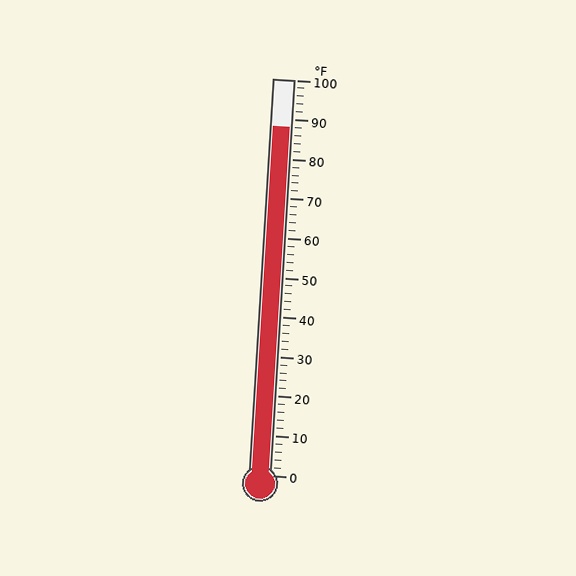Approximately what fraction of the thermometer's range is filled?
The thermometer is filled to approximately 90% of its range.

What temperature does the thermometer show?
The thermometer shows approximately 88°F.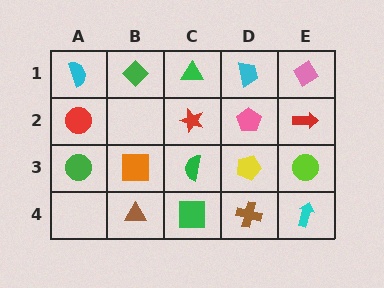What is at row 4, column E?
A cyan arrow.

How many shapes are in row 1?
5 shapes.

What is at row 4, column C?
A green square.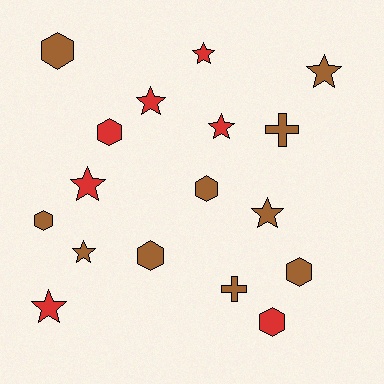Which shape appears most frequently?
Star, with 8 objects.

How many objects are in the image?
There are 17 objects.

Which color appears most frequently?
Brown, with 10 objects.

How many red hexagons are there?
There are 2 red hexagons.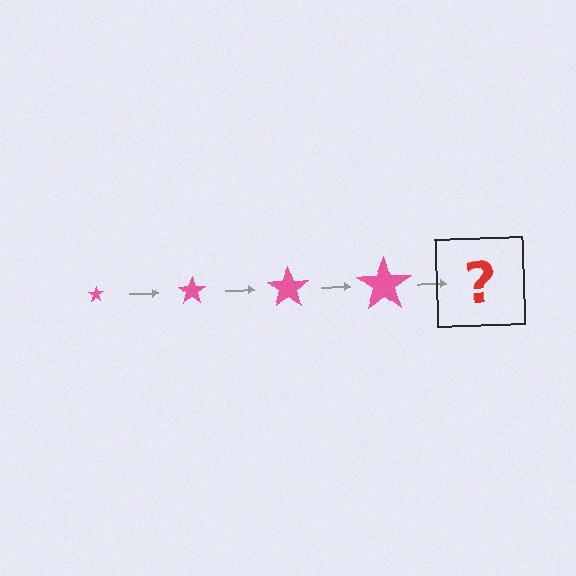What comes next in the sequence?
The next element should be a pink star, larger than the previous one.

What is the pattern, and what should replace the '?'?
The pattern is that the star gets progressively larger each step. The '?' should be a pink star, larger than the previous one.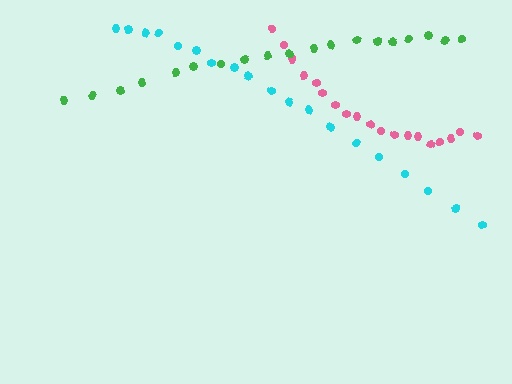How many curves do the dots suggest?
There are 3 distinct paths.